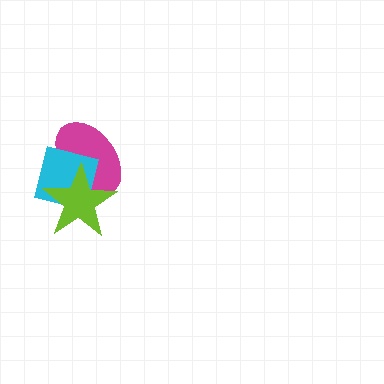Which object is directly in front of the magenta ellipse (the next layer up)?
The cyan square is directly in front of the magenta ellipse.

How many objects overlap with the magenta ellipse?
2 objects overlap with the magenta ellipse.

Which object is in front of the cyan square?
The lime star is in front of the cyan square.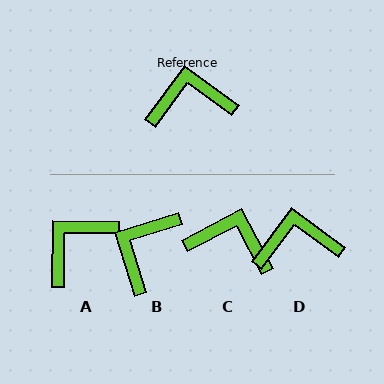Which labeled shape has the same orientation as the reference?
D.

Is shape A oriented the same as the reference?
No, it is off by about 36 degrees.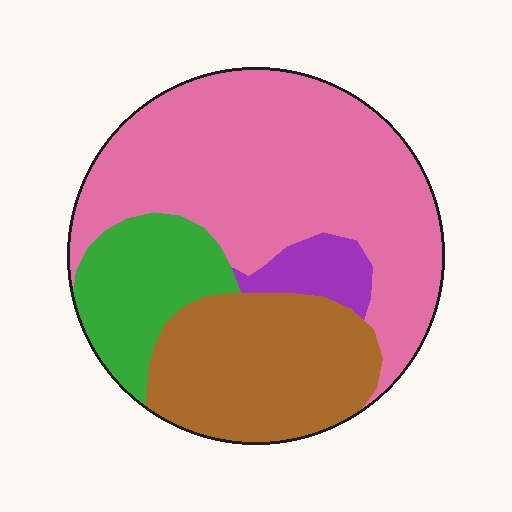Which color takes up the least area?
Purple, at roughly 5%.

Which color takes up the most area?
Pink, at roughly 50%.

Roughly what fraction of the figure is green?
Green takes up about one sixth (1/6) of the figure.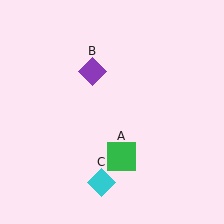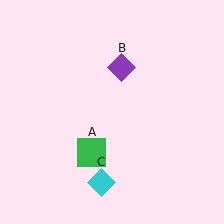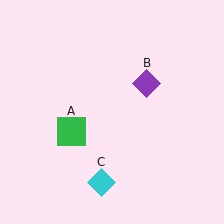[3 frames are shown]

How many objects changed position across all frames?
2 objects changed position: green square (object A), purple diamond (object B).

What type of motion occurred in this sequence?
The green square (object A), purple diamond (object B) rotated clockwise around the center of the scene.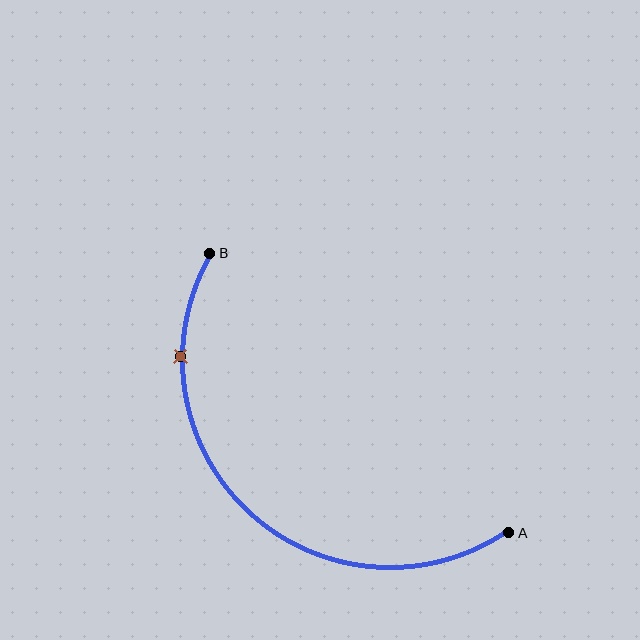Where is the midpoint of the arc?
The arc midpoint is the point on the curve farthest from the straight line joining A and B. It sits below and to the left of that line.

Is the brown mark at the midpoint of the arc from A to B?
No. The brown mark lies on the arc but is closer to endpoint B. The arc midpoint would be at the point on the curve equidistant along the arc from both A and B.